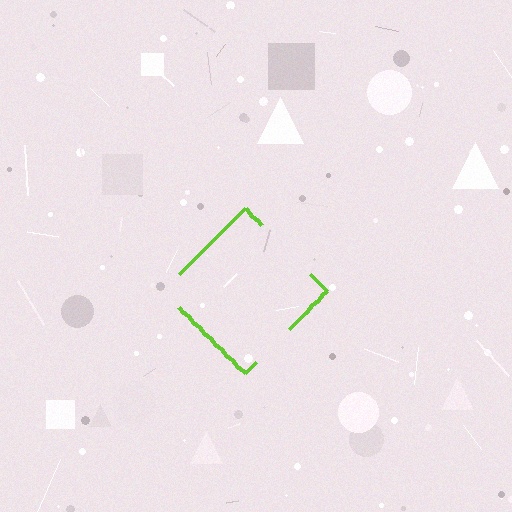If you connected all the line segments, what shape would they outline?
They would outline a diamond.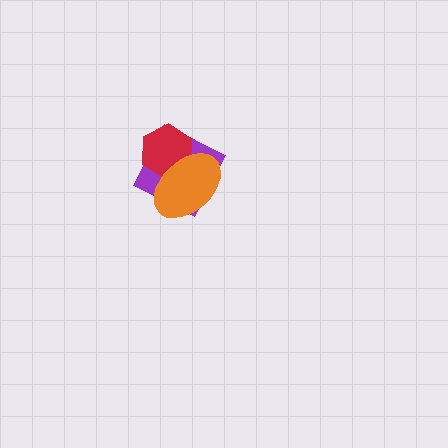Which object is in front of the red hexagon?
The orange ellipse is in front of the red hexagon.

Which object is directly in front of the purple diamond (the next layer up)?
The red hexagon is directly in front of the purple diamond.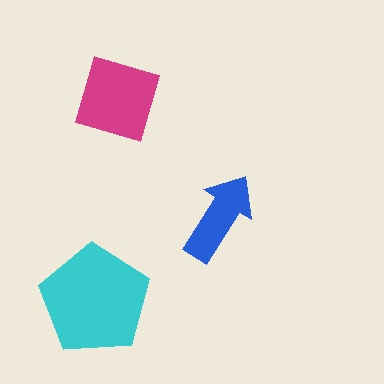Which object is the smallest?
The blue arrow.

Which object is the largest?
The cyan pentagon.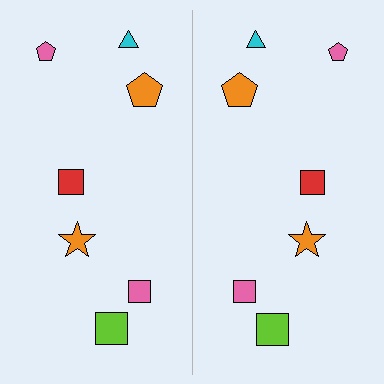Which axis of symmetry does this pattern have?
The pattern has a vertical axis of symmetry running through the center of the image.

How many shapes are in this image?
There are 14 shapes in this image.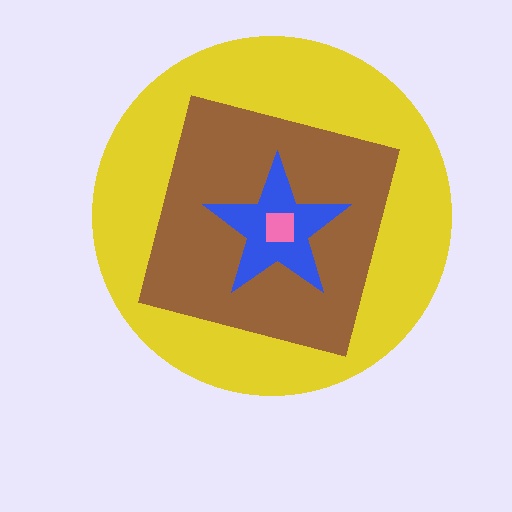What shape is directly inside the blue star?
The pink square.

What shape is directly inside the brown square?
The blue star.